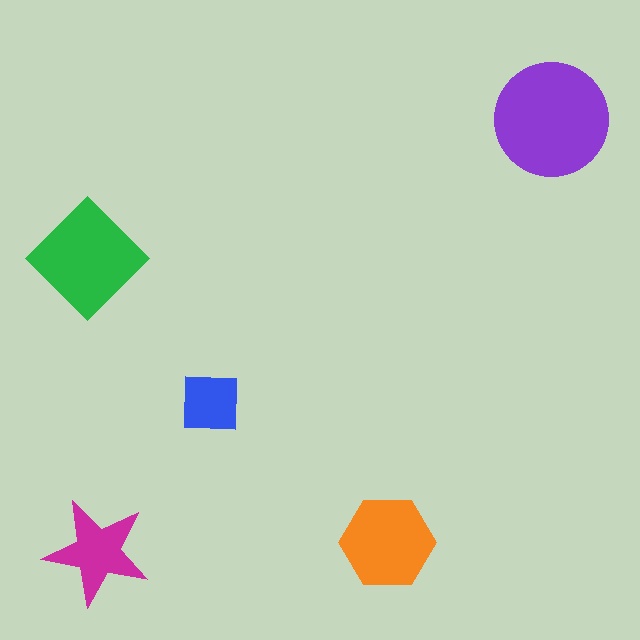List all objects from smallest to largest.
The blue square, the magenta star, the orange hexagon, the green diamond, the purple circle.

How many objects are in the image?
There are 5 objects in the image.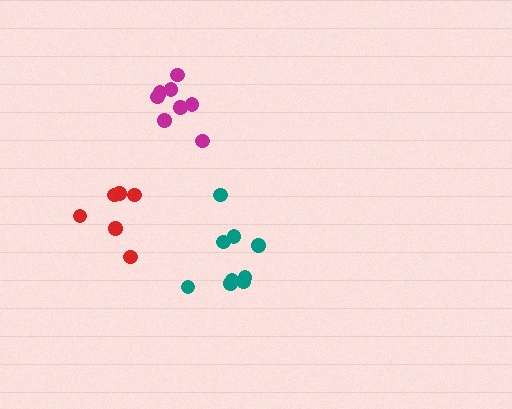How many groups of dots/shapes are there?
There are 3 groups.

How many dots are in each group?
Group 1: 9 dots, Group 2: 6 dots, Group 3: 8 dots (23 total).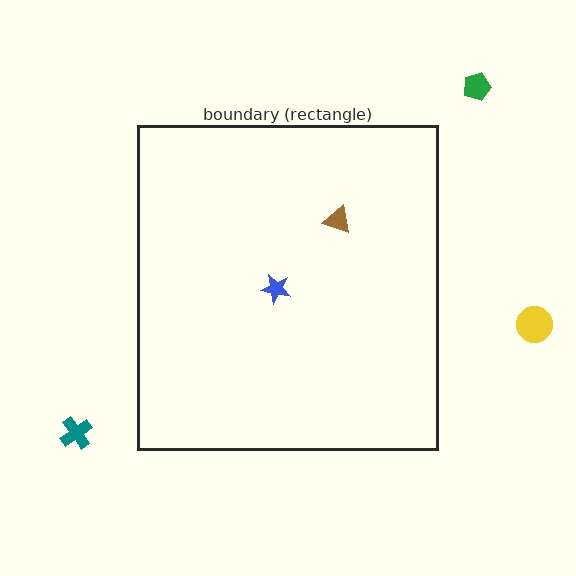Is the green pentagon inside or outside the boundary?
Outside.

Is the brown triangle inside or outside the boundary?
Inside.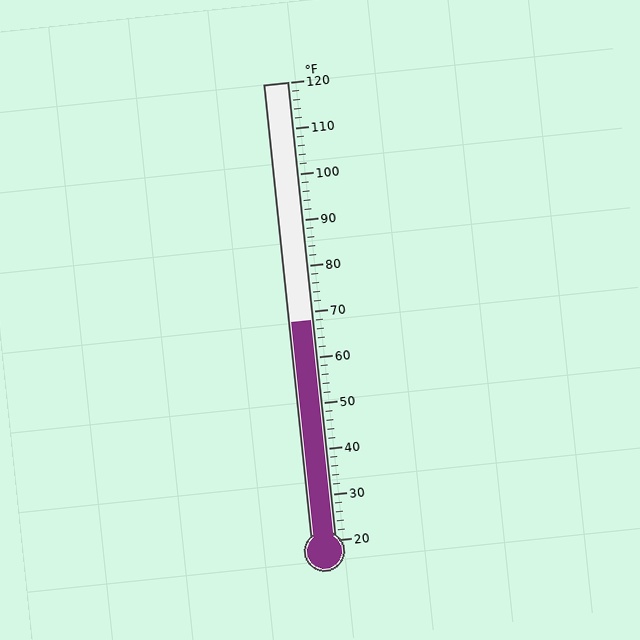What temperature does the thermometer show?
The thermometer shows approximately 68°F.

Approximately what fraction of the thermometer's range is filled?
The thermometer is filled to approximately 50% of its range.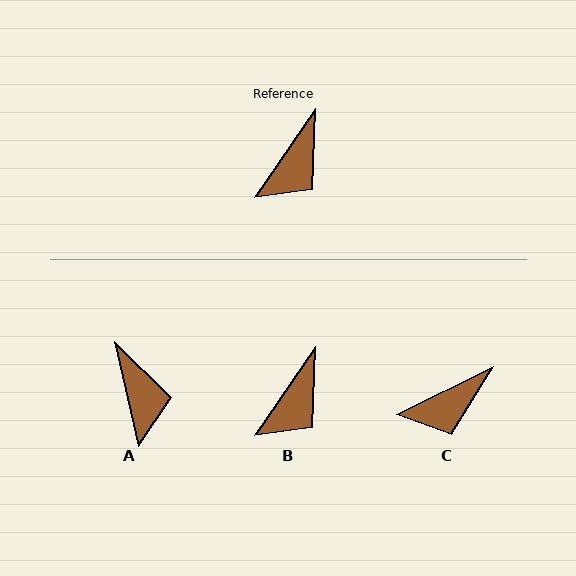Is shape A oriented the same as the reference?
No, it is off by about 48 degrees.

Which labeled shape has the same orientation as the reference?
B.